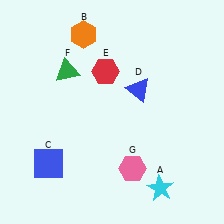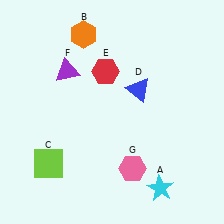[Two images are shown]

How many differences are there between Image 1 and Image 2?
There are 2 differences between the two images.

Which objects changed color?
C changed from blue to lime. F changed from green to purple.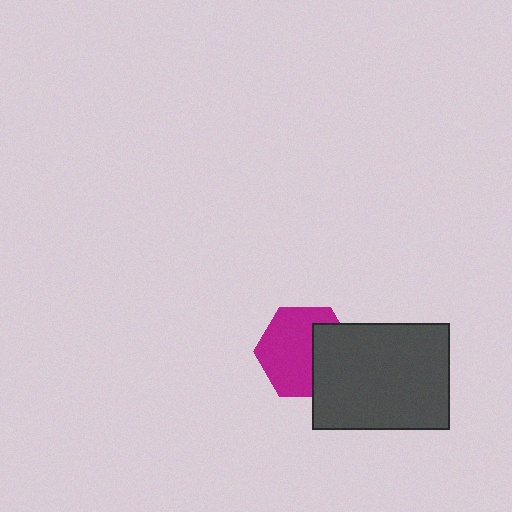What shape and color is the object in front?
The object in front is a dark gray rectangle.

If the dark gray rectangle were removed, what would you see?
You would see the complete magenta hexagon.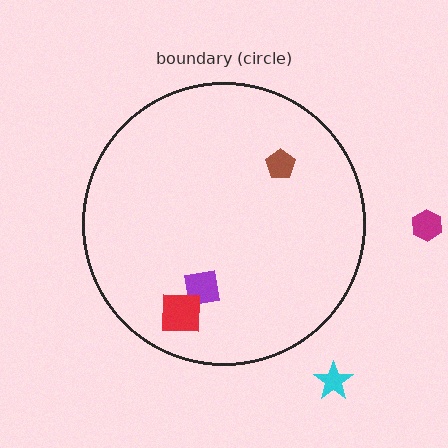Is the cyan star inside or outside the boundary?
Outside.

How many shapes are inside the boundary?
3 inside, 2 outside.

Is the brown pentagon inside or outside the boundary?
Inside.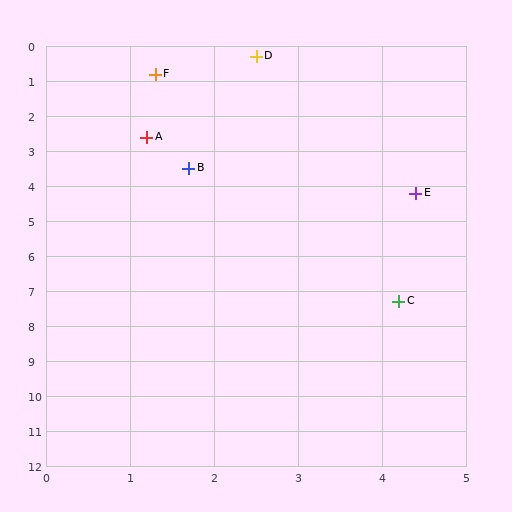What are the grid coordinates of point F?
Point F is at approximately (1.3, 0.8).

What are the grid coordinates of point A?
Point A is at approximately (1.2, 2.6).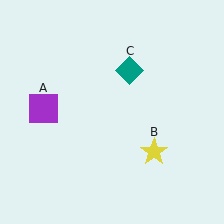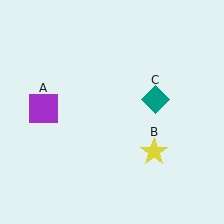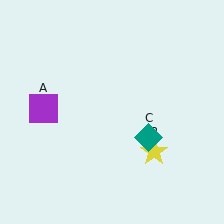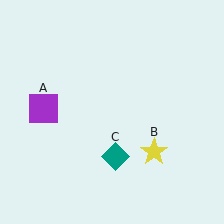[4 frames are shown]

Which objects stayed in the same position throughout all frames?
Purple square (object A) and yellow star (object B) remained stationary.